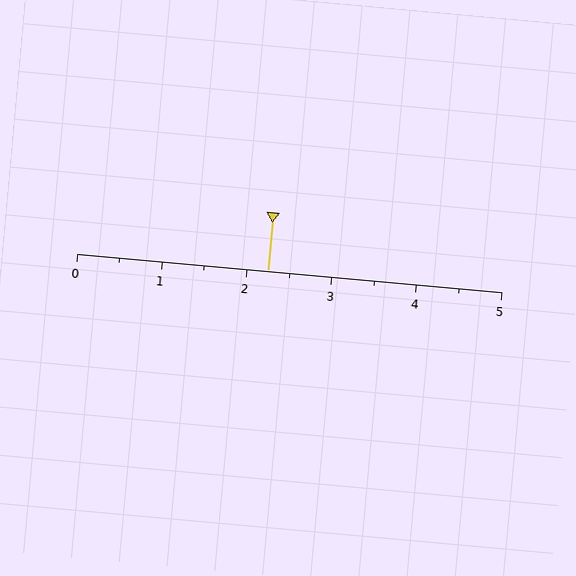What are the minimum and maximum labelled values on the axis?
The axis runs from 0 to 5.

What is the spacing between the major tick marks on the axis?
The major ticks are spaced 1 apart.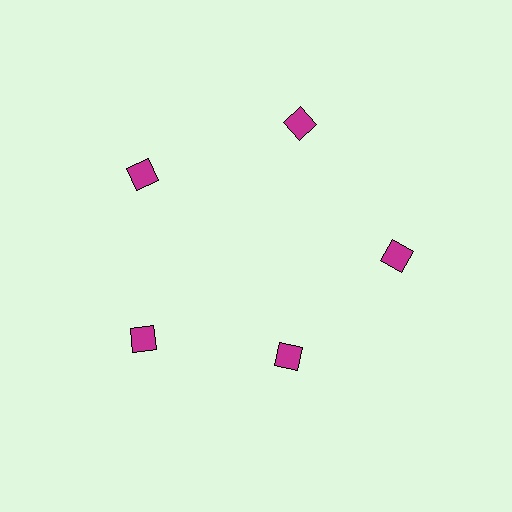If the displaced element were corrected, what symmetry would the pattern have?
It would have 5-fold rotational symmetry — the pattern would map onto itself every 72 degrees.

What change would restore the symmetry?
The symmetry would be restored by moving it outward, back onto the ring so that all 5 squares sit at equal angles and equal distance from the center.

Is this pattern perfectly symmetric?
No. The 5 magenta squares are arranged in a ring, but one element near the 5 o'clock position is pulled inward toward the center, breaking the 5-fold rotational symmetry.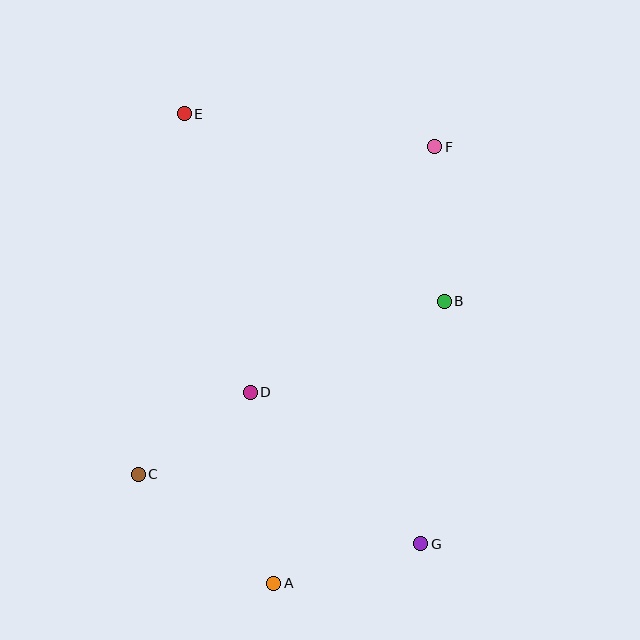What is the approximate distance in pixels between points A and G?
The distance between A and G is approximately 152 pixels.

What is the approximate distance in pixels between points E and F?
The distance between E and F is approximately 253 pixels.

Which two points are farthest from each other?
Points E and G are farthest from each other.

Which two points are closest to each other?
Points C and D are closest to each other.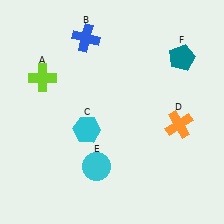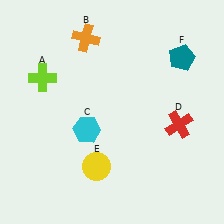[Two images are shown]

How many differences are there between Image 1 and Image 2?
There are 3 differences between the two images.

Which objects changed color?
B changed from blue to orange. D changed from orange to red. E changed from cyan to yellow.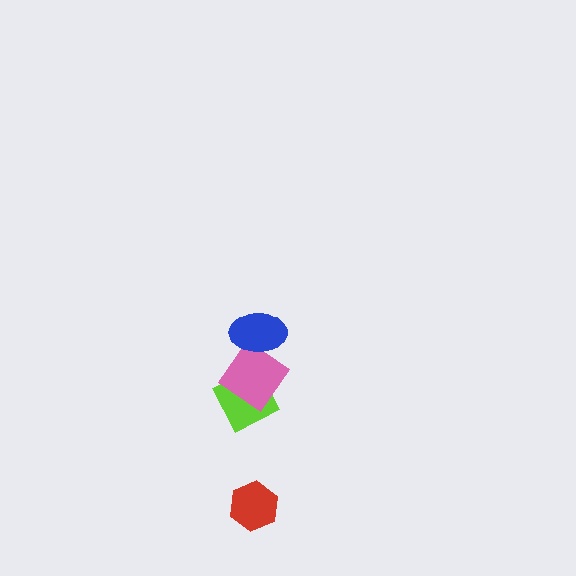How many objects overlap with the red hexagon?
0 objects overlap with the red hexagon.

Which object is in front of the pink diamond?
The blue ellipse is in front of the pink diamond.